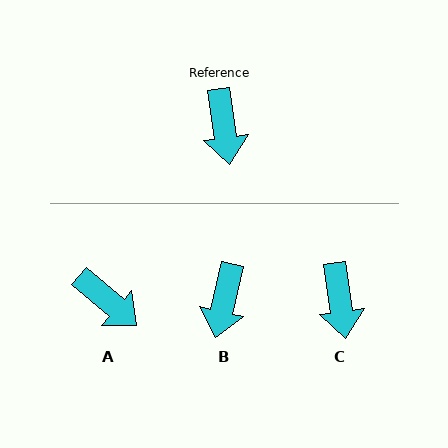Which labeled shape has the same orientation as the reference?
C.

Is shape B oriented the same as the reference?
No, it is off by about 21 degrees.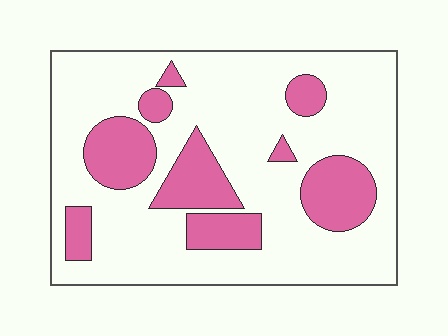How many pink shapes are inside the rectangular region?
9.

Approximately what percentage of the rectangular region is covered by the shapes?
Approximately 25%.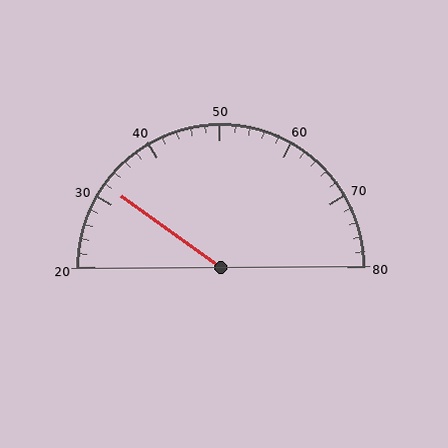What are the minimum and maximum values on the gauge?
The gauge ranges from 20 to 80.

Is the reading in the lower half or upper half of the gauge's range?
The reading is in the lower half of the range (20 to 80).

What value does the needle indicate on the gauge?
The needle indicates approximately 32.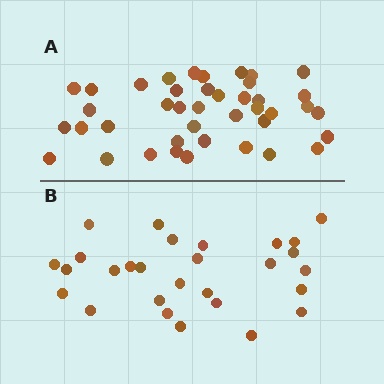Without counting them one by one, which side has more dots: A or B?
Region A (the top region) has more dots.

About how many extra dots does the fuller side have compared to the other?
Region A has approximately 15 more dots than region B.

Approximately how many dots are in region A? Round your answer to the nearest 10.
About 40 dots. (The exact count is 41, which rounds to 40.)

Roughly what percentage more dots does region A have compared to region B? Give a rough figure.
About 45% more.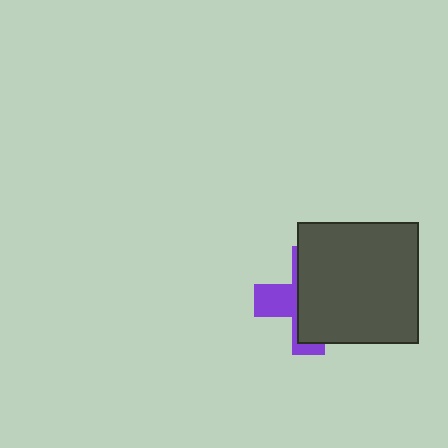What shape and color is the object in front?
The object in front is a dark gray square.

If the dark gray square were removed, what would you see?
You would see the complete purple cross.